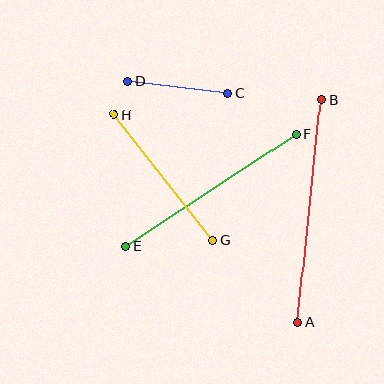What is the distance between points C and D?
The distance is approximately 101 pixels.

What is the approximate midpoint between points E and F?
The midpoint is at approximately (211, 190) pixels.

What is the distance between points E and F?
The distance is approximately 205 pixels.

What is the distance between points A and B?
The distance is approximately 224 pixels.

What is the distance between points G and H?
The distance is approximately 160 pixels.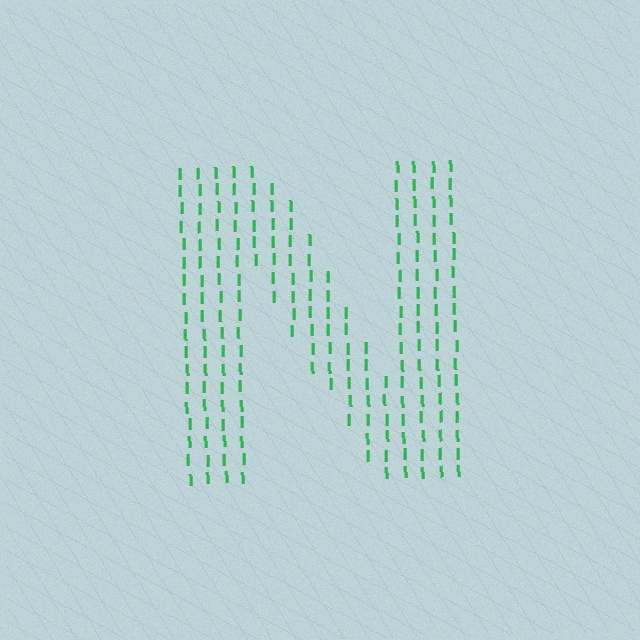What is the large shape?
The large shape is the letter N.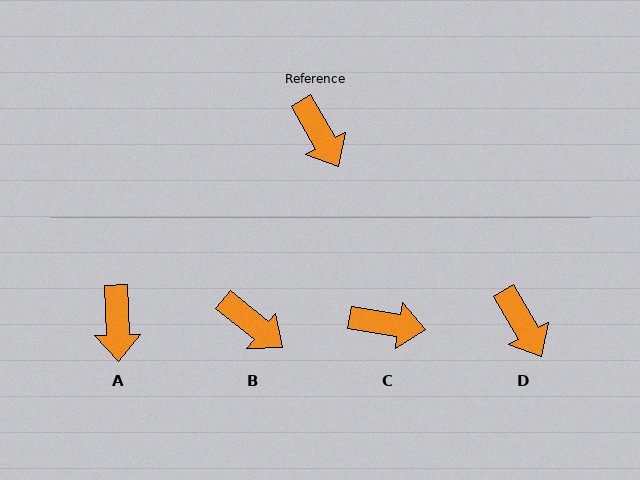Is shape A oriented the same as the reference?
No, it is off by about 28 degrees.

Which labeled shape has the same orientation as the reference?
D.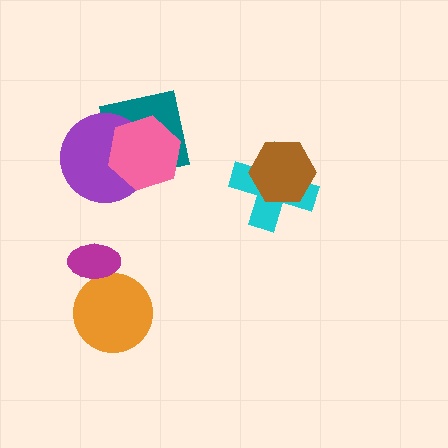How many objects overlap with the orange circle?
1 object overlaps with the orange circle.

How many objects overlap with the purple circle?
2 objects overlap with the purple circle.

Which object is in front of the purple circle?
The pink hexagon is in front of the purple circle.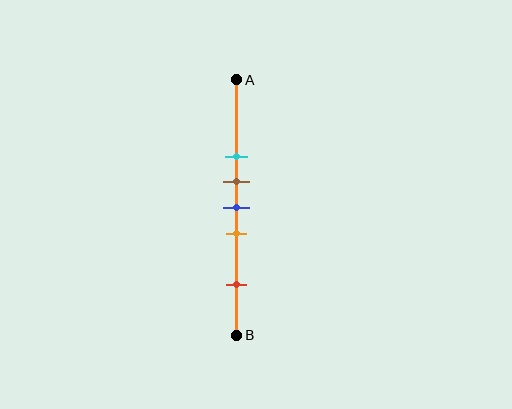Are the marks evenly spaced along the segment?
No, the marks are not evenly spaced.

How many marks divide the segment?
There are 5 marks dividing the segment.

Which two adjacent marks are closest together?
The brown and blue marks are the closest adjacent pair.